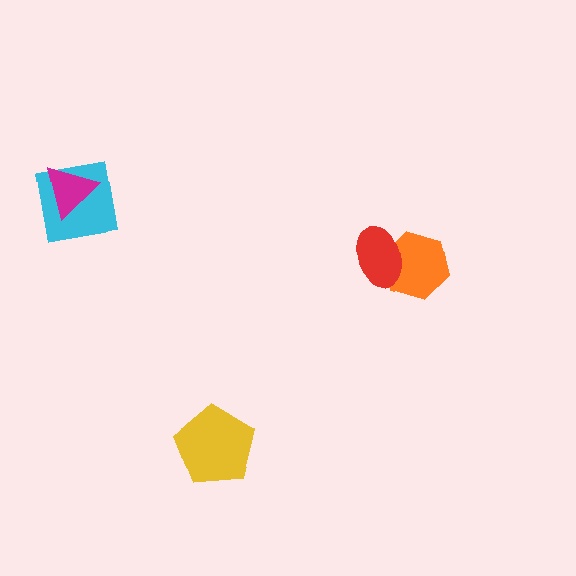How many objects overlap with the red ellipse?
1 object overlaps with the red ellipse.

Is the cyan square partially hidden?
Yes, it is partially covered by another shape.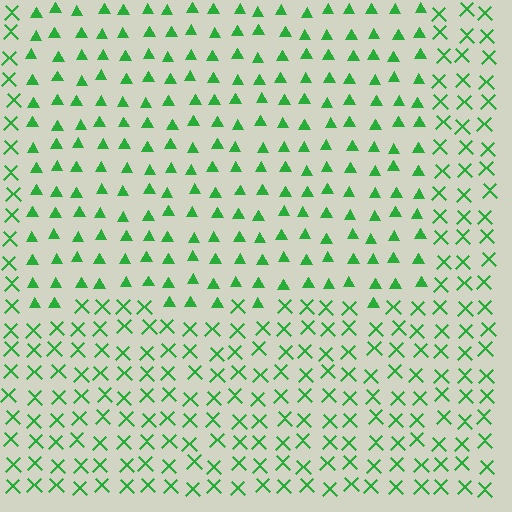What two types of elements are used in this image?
The image uses triangles inside the rectangle region and X marks outside it.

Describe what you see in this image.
The image is filled with small green elements arranged in a uniform grid. A rectangle-shaped region contains triangles, while the surrounding area contains X marks. The boundary is defined purely by the change in element shape.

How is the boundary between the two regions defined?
The boundary is defined by a change in element shape: triangles inside vs. X marks outside. All elements share the same color and spacing.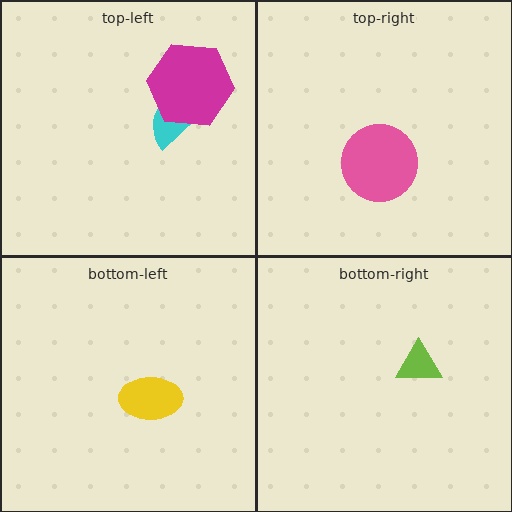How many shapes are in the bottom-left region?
1.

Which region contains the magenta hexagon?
The top-left region.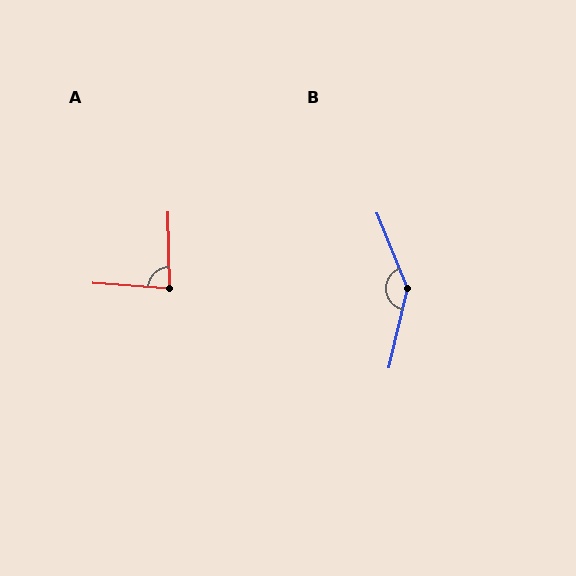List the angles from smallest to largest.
A (85°), B (144°).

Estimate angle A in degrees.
Approximately 85 degrees.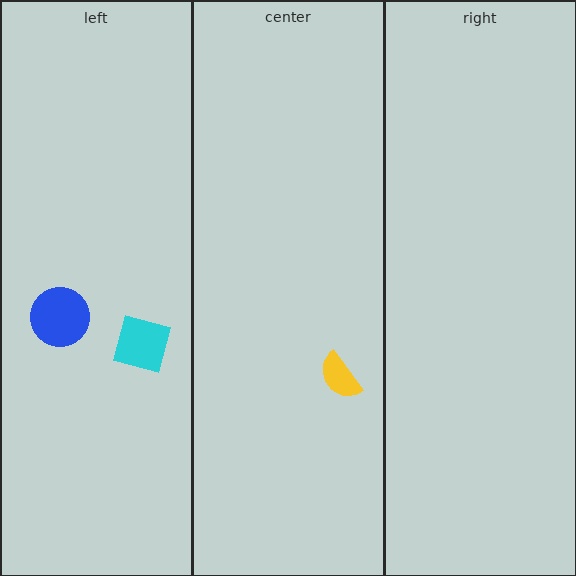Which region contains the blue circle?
The left region.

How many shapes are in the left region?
2.